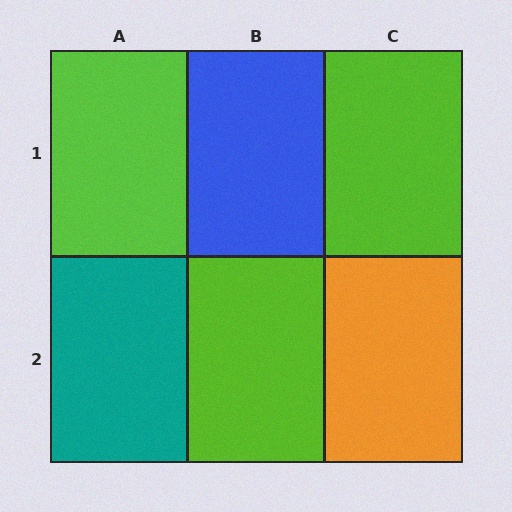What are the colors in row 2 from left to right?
Teal, lime, orange.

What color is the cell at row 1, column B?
Blue.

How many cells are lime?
3 cells are lime.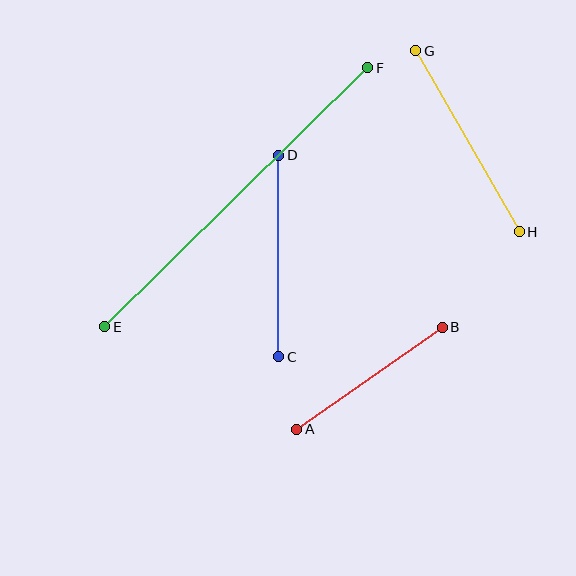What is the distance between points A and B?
The distance is approximately 178 pixels.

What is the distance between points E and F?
The distance is approximately 369 pixels.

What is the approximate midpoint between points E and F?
The midpoint is at approximately (236, 197) pixels.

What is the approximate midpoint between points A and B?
The midpoint is at approximately (369, 378) pixels.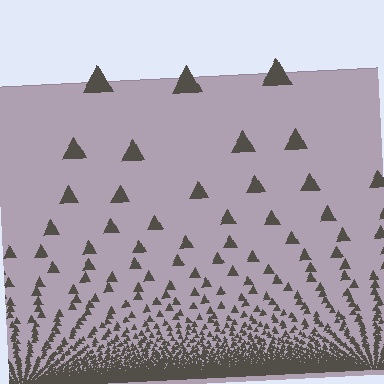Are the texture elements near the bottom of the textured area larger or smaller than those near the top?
Smaller. The gradient is inverted — elements near the bottom are smaller and denser.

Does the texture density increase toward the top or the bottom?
Density increases toward the bottom.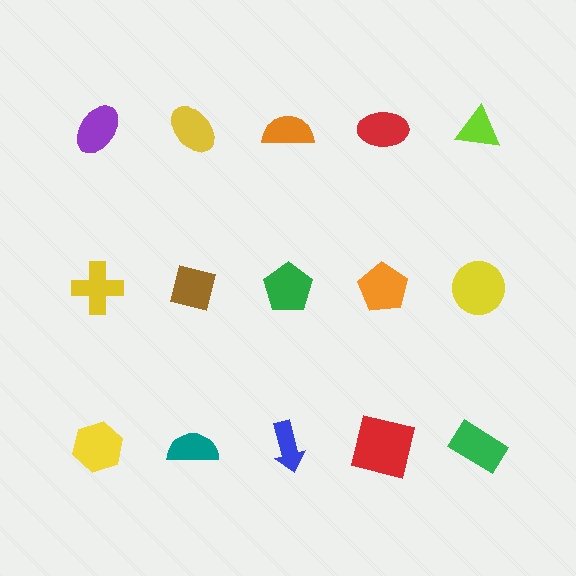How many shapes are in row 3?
5 shapes.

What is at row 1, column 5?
A lime triangle.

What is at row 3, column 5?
A green rectangle.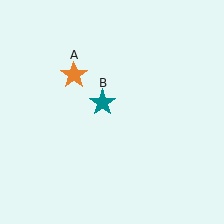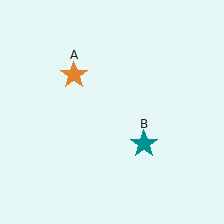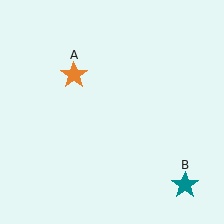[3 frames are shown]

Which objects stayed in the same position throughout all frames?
Orange star (object A) remained stationary.